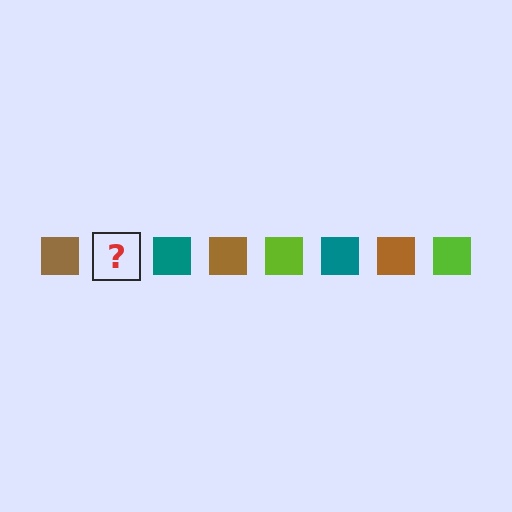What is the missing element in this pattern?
The missing element is a lime square.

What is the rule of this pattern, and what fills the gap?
The rule is that the pattern cycles through brown, lime, teal squares. The gap should be filled with a lime square.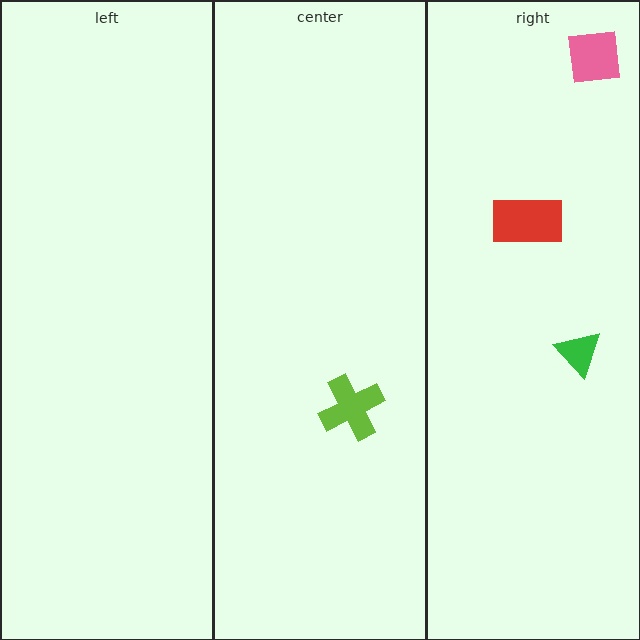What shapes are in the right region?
The red rectangle, the green triangle, the pink square.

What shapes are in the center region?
The lime cross.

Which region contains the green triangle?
The right region.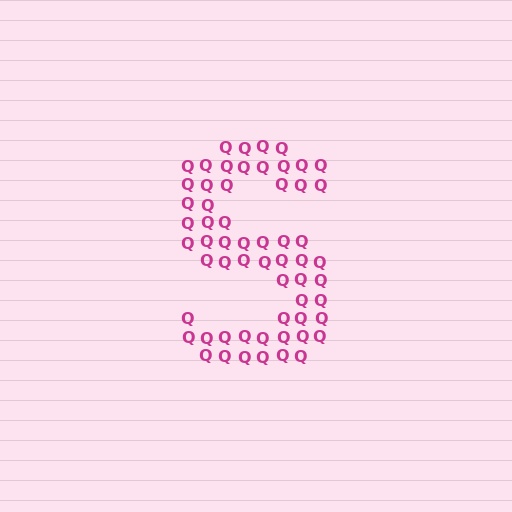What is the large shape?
The large shape is the letter S.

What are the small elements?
The small elements are letter Q's.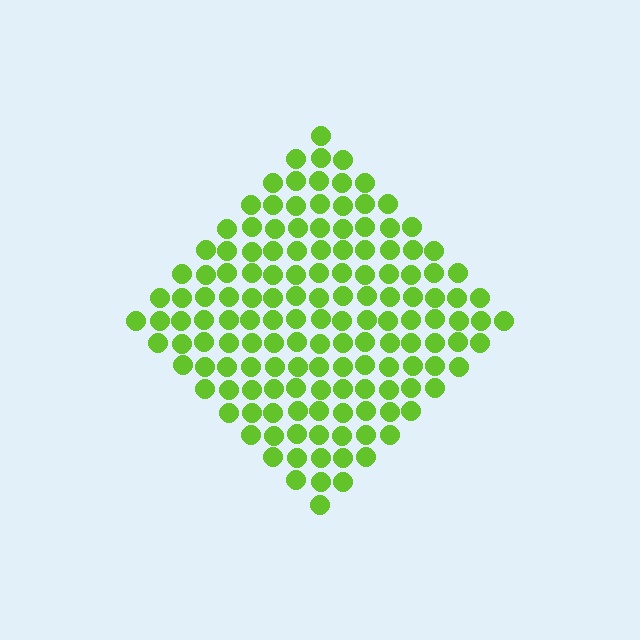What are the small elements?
The small elements are circles.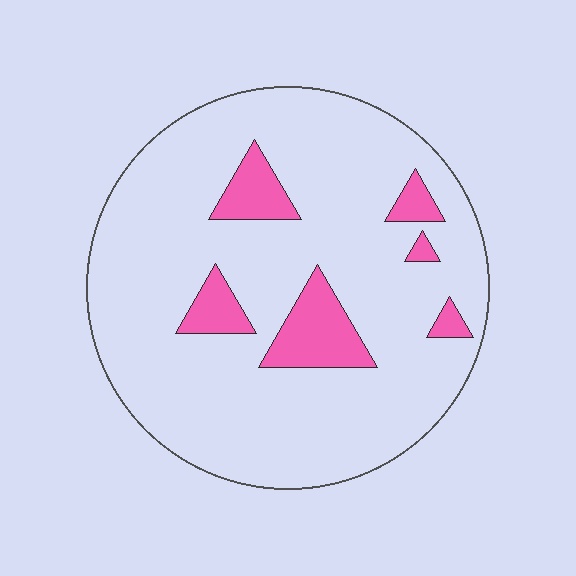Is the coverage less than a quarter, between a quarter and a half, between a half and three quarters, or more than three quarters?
Less than a quarter.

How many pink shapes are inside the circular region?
6.